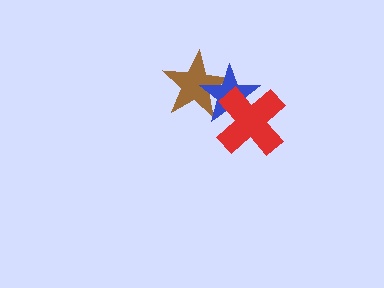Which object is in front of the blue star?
The red cross is in front of the blue star.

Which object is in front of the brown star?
The blue star is in front of the brown star.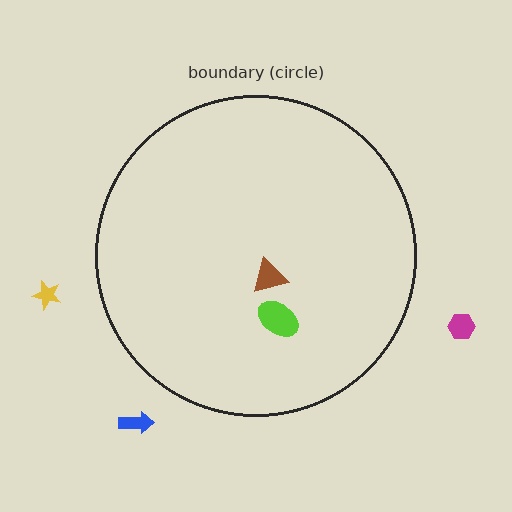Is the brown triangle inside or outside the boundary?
Inside.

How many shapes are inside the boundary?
2 inside, 3 outside.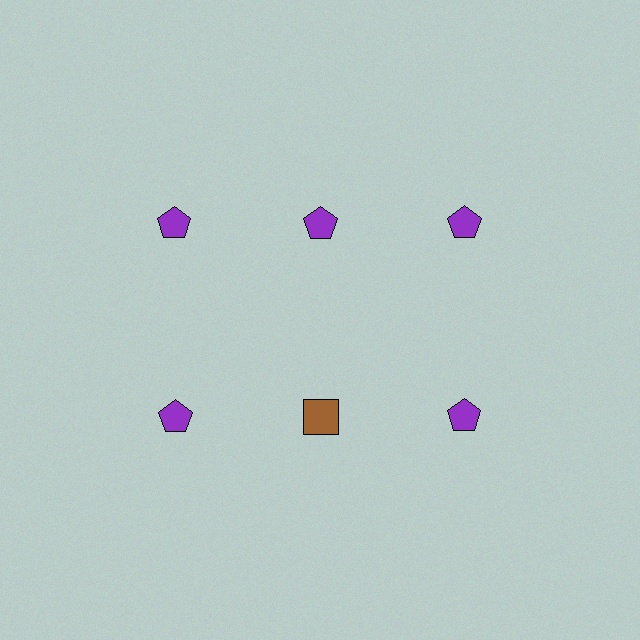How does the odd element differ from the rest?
It differs in both color (brown instead of purple) and shape (square instead of pentagon).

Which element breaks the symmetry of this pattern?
The brown square in the second row, second from left column breaks the symmetry. All other shapes are purple pentagons.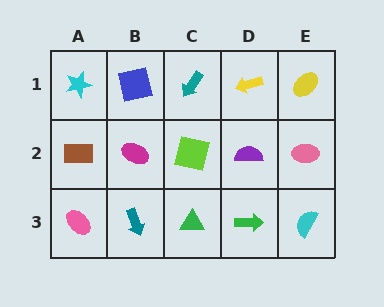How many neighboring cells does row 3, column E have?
2.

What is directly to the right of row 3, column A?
A teal arrow.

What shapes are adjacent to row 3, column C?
A lime square (row 2, column C), a teal arrow (row 3, column B), a green arrow (row 3, column D).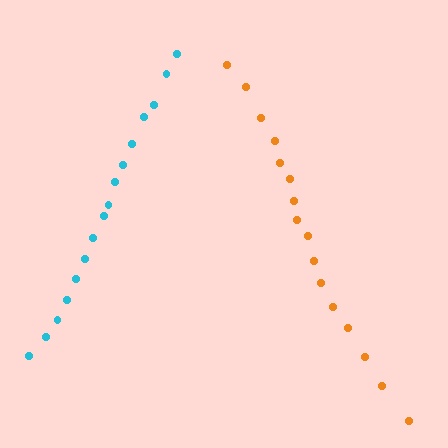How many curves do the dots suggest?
There are 2 distinct paths.